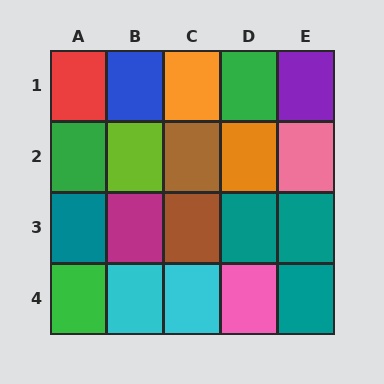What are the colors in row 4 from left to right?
Green, cyan, cyan, pink, teal.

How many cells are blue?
1 cell is blue.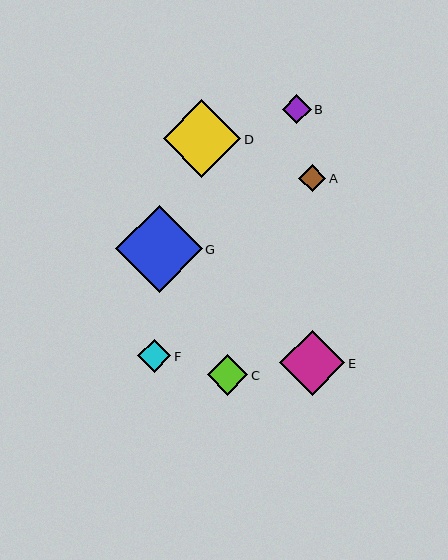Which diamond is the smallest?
Diamond A is the smallest with a size of approximately 27 pixels.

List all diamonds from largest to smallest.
From largest to smallest: G, D, E, C, F, B, A.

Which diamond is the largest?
Diamond G is the largest with a size of approximately 87 pixels.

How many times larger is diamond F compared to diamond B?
Diamond F is approximately 1.2 times the size of diamond B.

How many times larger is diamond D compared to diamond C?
Diamond D is approximately 1.9 times the size of diamond C.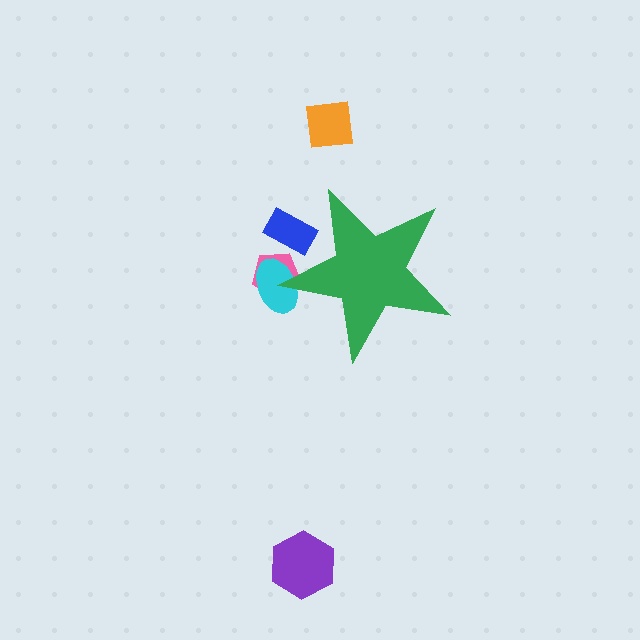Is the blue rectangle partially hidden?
Yes, the blue rectangle is partially hidden behind the green star.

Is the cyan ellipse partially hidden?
Yes, the cyan ellipse is partially hidden behind the green star.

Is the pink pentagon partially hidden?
Yes, the pink pentagon is partially hidden behind the green star.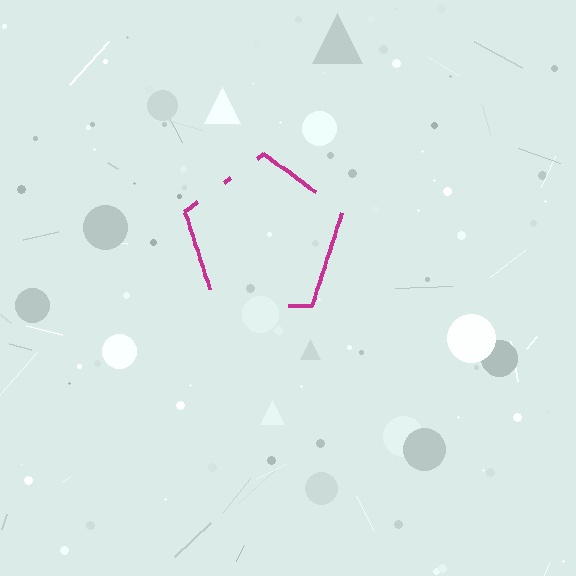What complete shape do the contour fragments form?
The contour fragments form a pentagon.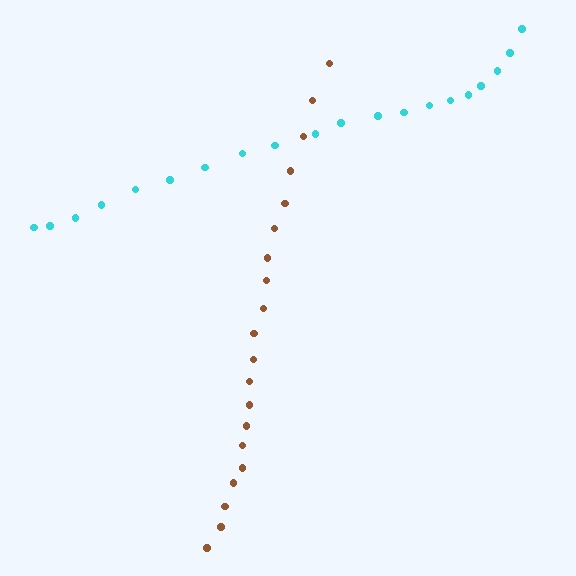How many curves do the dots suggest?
There are 2 distinct paths.